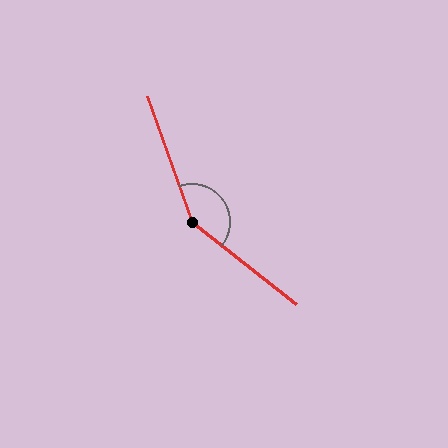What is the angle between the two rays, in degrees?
Approximately 148 degrees.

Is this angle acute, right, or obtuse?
It is obtuse.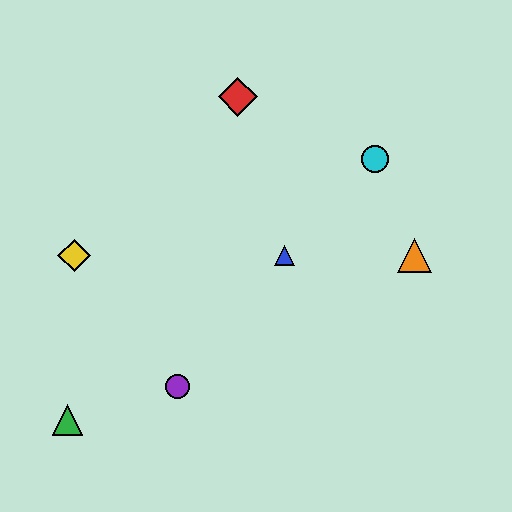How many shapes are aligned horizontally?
3 shapes (the blue triangle, the yellow diamond, the orange triangle) are aligned horizontally.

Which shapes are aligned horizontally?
The blue triangle, the yellow diamond, the orange triangle are aligned horizontally.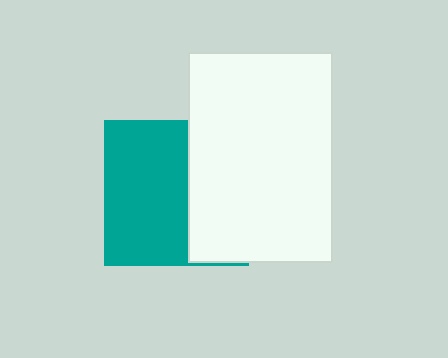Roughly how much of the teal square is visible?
About half of it is visible (roughly 58%).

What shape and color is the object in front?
The object in front is a white rectangle.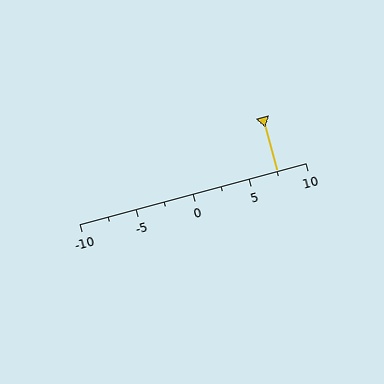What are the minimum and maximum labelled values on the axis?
The axis runs from -10 to 10.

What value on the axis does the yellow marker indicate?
The marker indicates approximately 7.5.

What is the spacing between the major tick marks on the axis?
The major ticks are spaced 5 apart.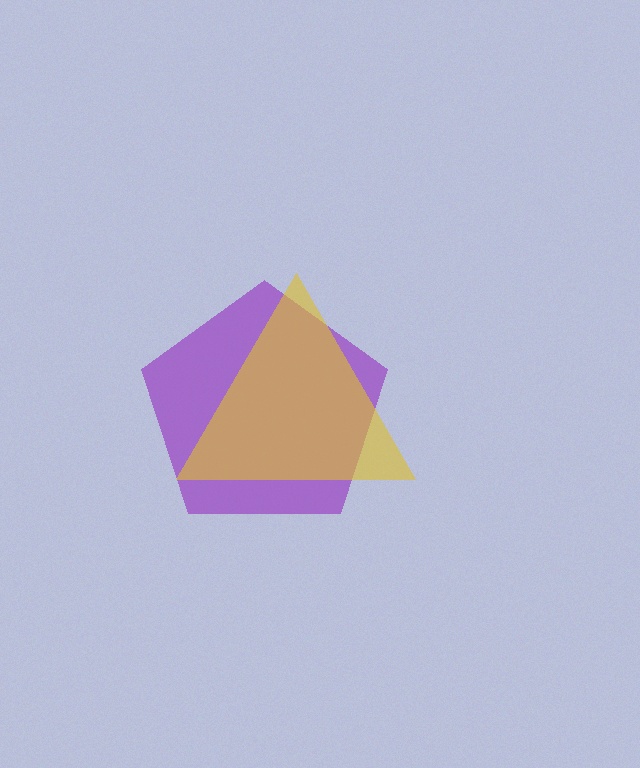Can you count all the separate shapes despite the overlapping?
Yes, there are 2 separate shapes.